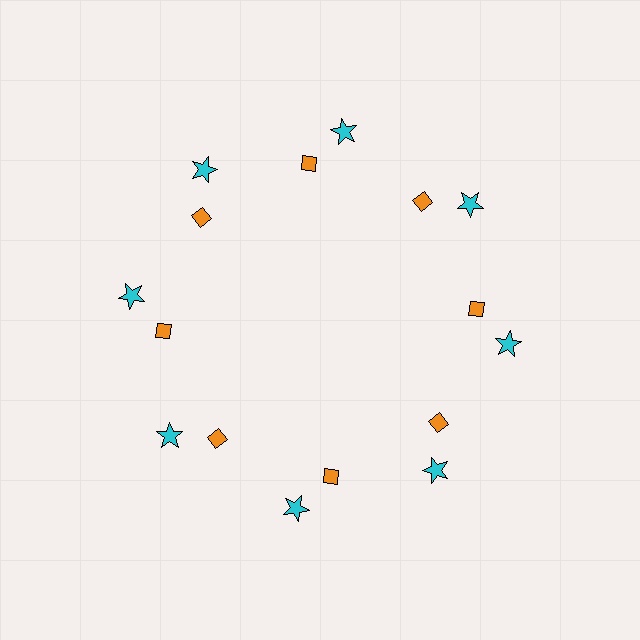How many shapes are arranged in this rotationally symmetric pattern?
There are 16 shapes, arranged in 8 groups of 2.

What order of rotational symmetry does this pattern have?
This pattern has 8-fold rotational symmetry.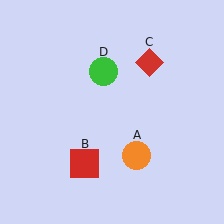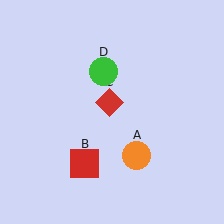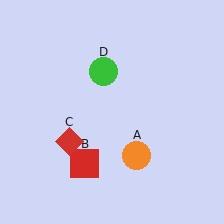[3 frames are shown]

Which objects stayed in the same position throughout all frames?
Orange circle (object A) and red square (object B) and green circle (object D) remained stationary.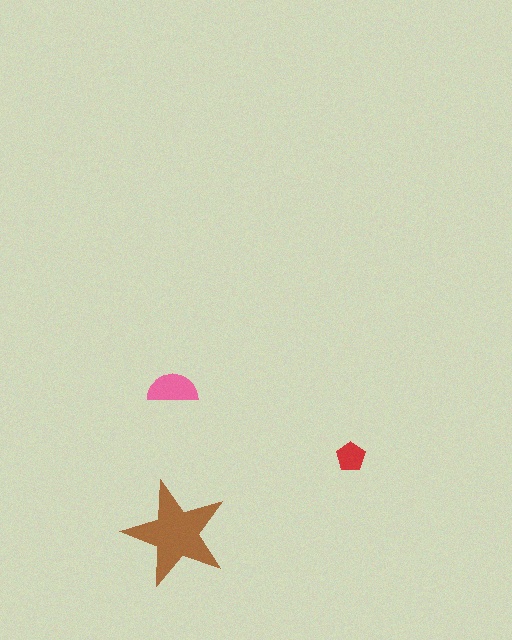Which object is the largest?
The brown star.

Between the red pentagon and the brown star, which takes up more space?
The brown star.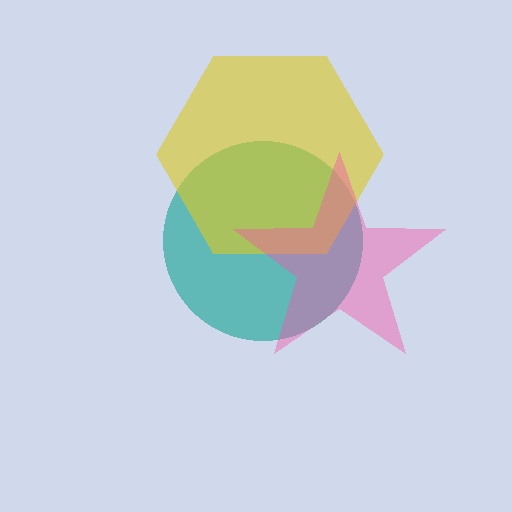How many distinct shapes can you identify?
There are 3 distinct shapes: a teal circle, a yellow hexagon, a pink star.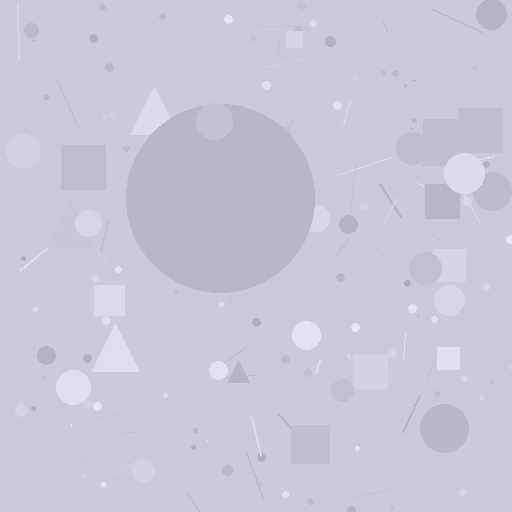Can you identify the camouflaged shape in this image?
The camouflaged shape is a circle.